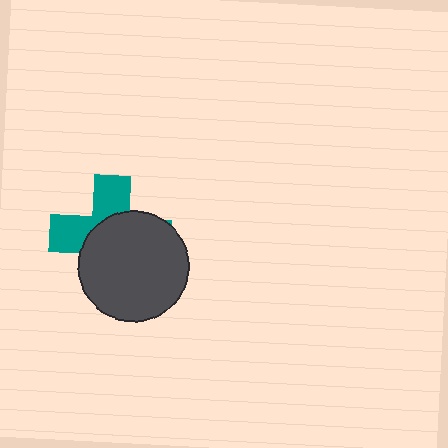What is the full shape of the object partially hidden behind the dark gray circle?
The partially hidden object is a teal cross.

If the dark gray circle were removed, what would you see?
You would see the complete teal cross.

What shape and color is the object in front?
The object in front is a dark gray circle.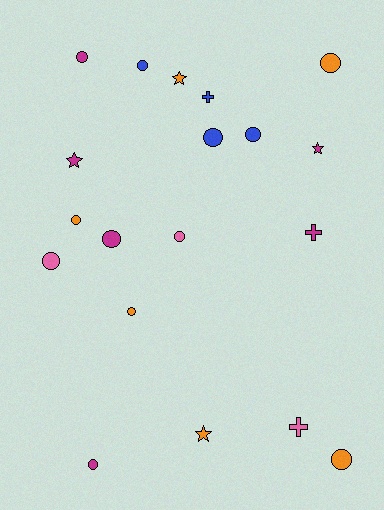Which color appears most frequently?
Orange, with 6 objects.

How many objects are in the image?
There are 19 objects.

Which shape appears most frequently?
Circle, with 12 objects.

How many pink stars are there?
There are no pink stars.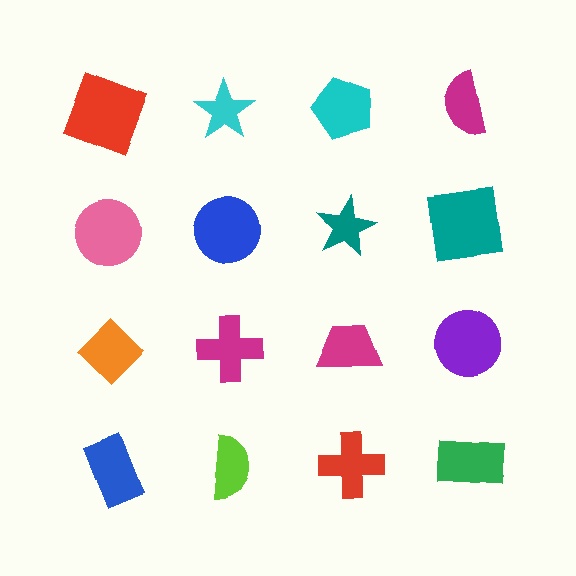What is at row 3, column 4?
A purple circle.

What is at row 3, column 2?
A magenta cross.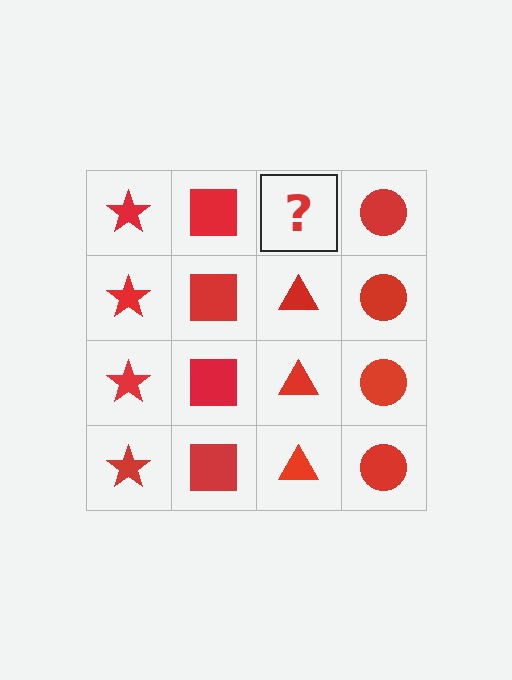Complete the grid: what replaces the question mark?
The question mark should be replaced with a red triangle.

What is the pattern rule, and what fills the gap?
The rule is that each column has a consistent shape. The gap should be filled with a red triangle.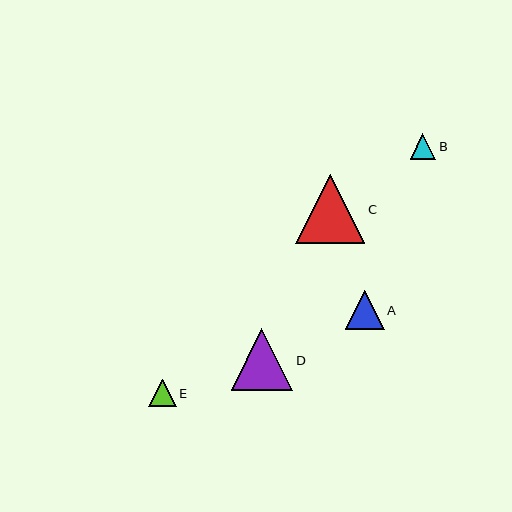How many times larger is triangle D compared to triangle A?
Triangle D is approximately 1.6 times the size of triangle A.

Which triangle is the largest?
Triangle C is the largest with a size of approximately 70 pixels.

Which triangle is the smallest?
Triangle B is the smallest with a size of approximately 26 pixels.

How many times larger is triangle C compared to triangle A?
Triangle C is approximately 1.8 times the size of triangle A.